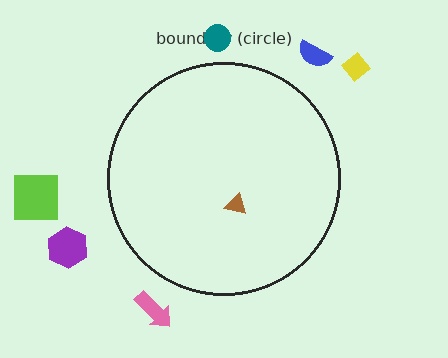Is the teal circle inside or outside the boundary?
Outside.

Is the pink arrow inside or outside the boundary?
Outside.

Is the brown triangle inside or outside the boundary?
Inside.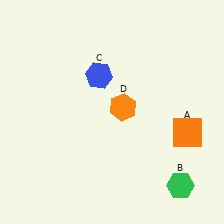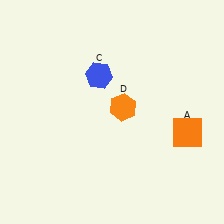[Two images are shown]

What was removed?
The green hexagon (B) was removed in Image 2.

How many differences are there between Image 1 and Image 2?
There is 1 difference between the two images.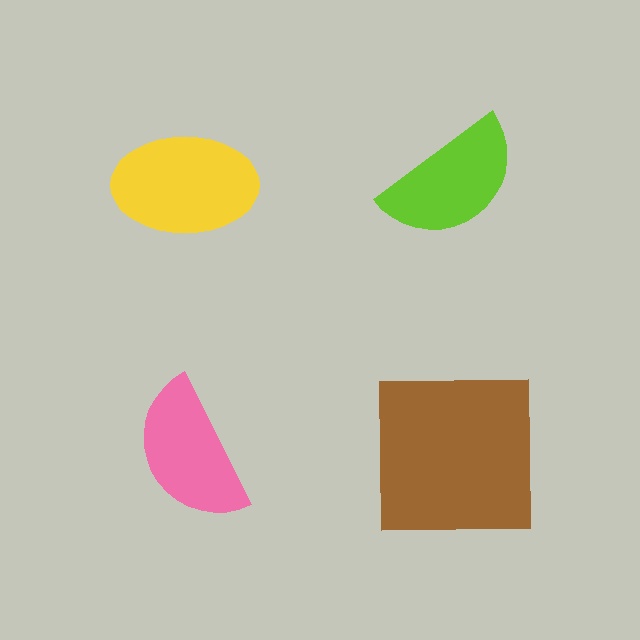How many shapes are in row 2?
2 shapes.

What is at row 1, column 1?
A yellow ellipse.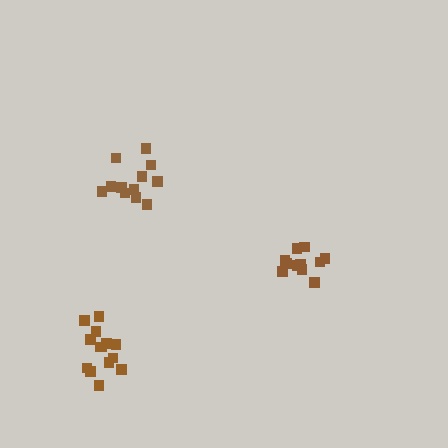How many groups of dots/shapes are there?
There are 3 groups.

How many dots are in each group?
Group 1: 11 dots, Group 2: 12 dots, Group 3: 14 dots (37 total).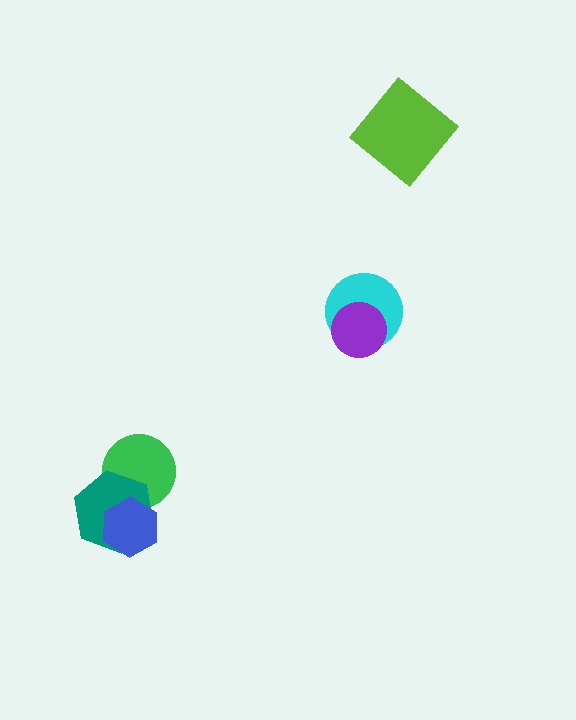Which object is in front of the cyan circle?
The purple circle is in front of the cyan circle.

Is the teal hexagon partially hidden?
Yes, it is partially covered by another shape.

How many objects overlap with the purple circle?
1 object overlaps with the purple circle.